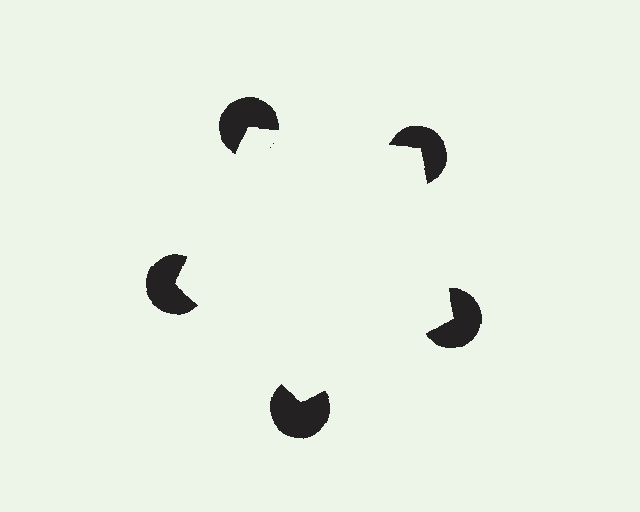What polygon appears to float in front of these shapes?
An illusory pentagon — its edges are inferred from the aligned wedge cuts in the pac-man discs, not physically drawn.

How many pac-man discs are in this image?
There are 5 — one at each vertex of the illusory pentagon.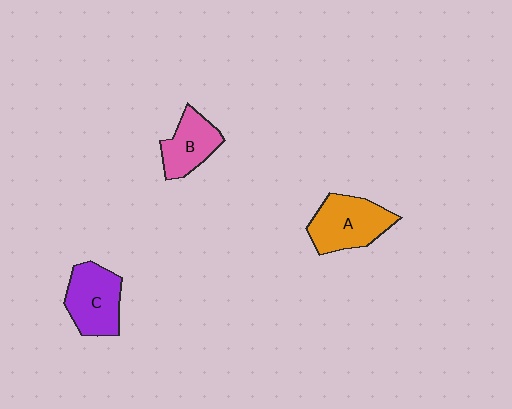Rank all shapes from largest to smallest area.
From largest to smallest: A (orange), C (purple), B (pink).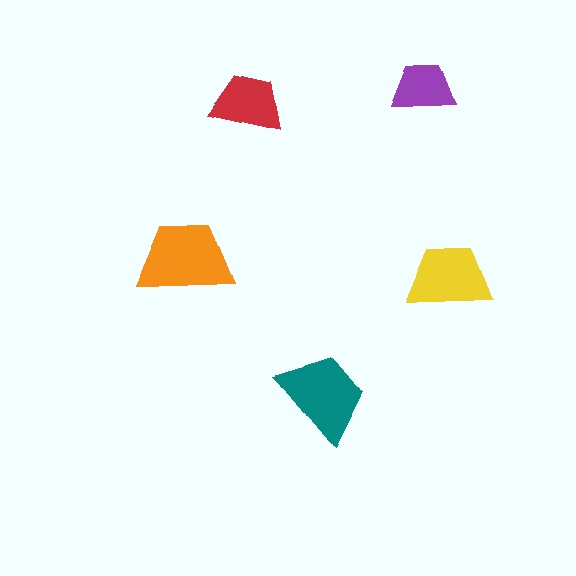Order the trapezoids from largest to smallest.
the orange one, the teal one, the yellow one, the red one, the purple one.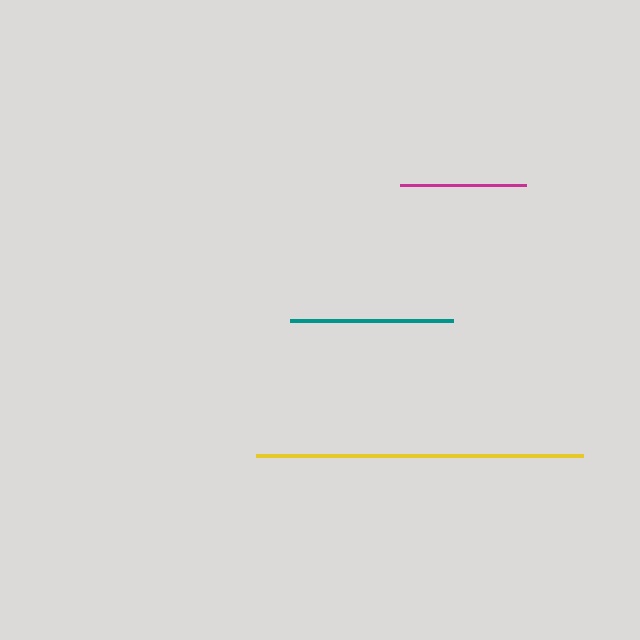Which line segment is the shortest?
The magenta line is the shortest at approximately 127 pixels.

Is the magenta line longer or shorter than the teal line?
The teal line is longer than the magenta line.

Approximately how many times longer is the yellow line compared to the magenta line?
The yellow line is approximately 2.6 times the length of the magenta line.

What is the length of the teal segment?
The teal segment is approximately 163 pixels long.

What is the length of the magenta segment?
The magenta segment is approximately 127 pixels long.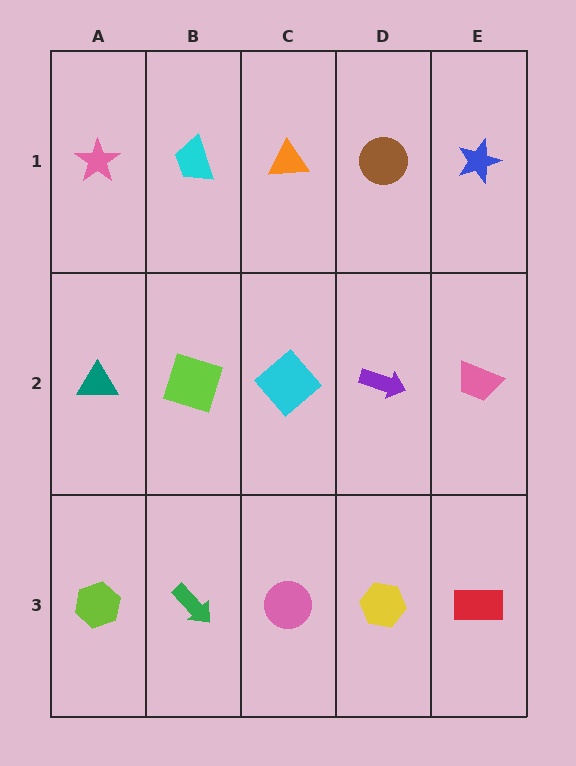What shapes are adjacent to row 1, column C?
A cyan diamond (row 2, column C), a cyan trapezoid (row 1, column B), a brown circle (row 1, column D).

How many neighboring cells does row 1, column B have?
3.